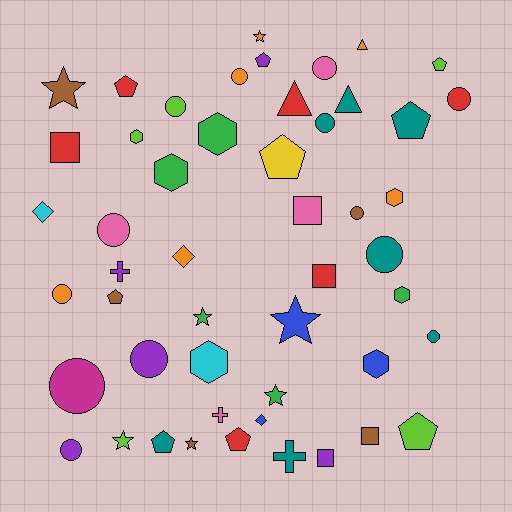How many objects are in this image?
There are 50 objects.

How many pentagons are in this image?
There are 9 pentagons.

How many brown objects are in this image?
There are 5 brown objects.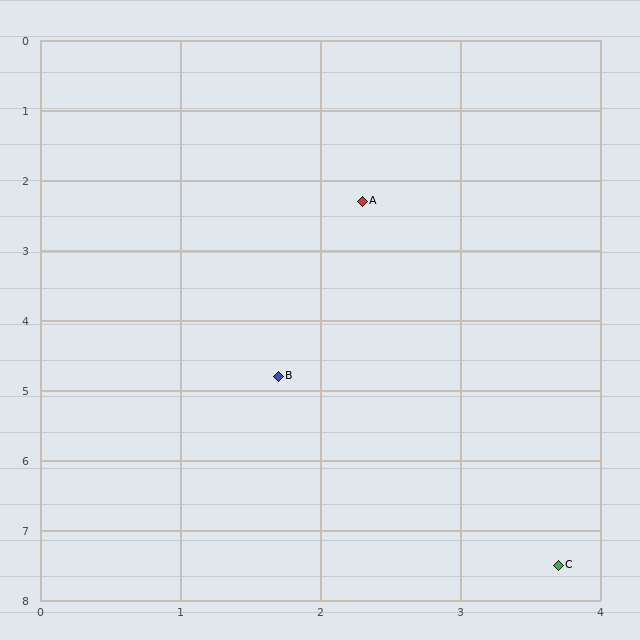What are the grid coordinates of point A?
Point A is at approximately (2.3, 2.3).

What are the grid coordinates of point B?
Point B is at approximately (1.7, 4.8).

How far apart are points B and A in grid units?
Points B and A are about 2.6 grid units apart.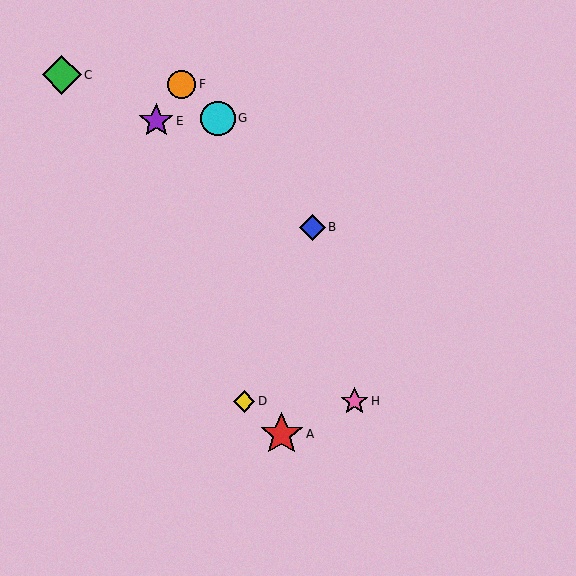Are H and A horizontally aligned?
No, H is at y≈401 and A is at y≈434.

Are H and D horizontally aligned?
Yes, both are at y≈401.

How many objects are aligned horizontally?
2 objects (D, H) are aligned horizontally.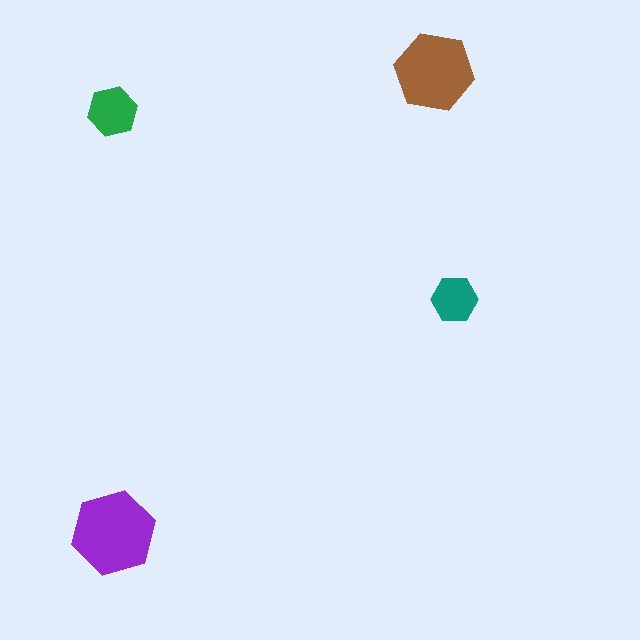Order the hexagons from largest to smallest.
the purple one, the brown one, the green one, the teal one.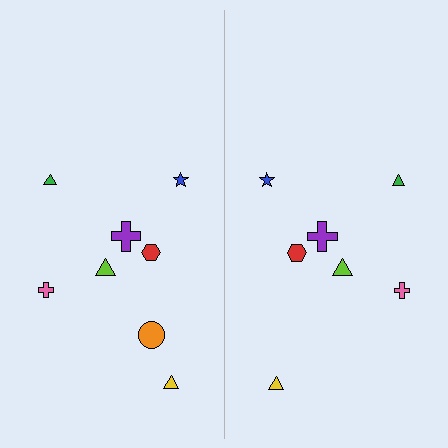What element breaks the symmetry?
A orange circle is missing from the right side.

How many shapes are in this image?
There are 15 shapes in this image.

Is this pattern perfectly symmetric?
No, the pattern is not perfectly symmetric. A orange circle is missing from the right side.